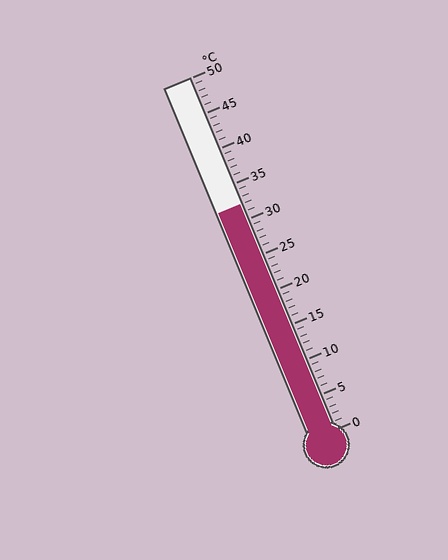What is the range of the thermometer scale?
The thermometer scale ranges from 0°C to 50°C.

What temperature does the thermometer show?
The thermometer shows approximately 32°C.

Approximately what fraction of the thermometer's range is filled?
The thermometer is filled to approximately 65% of its range.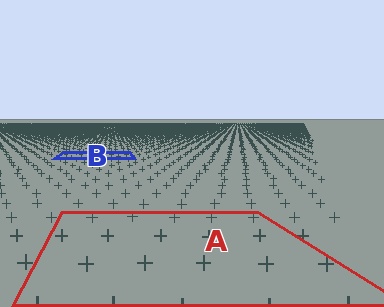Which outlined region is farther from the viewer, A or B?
Region B is farther from the viewer — the texture elements inside it appear smaller and more densely packed.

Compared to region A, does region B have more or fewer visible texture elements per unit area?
Region B has more texture elements per unit area — they are packed more densely because it is farther away.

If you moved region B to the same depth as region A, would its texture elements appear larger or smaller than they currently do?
They would appear larger. At a closer depth, the same texture elements are projected at a bigger on-screen size.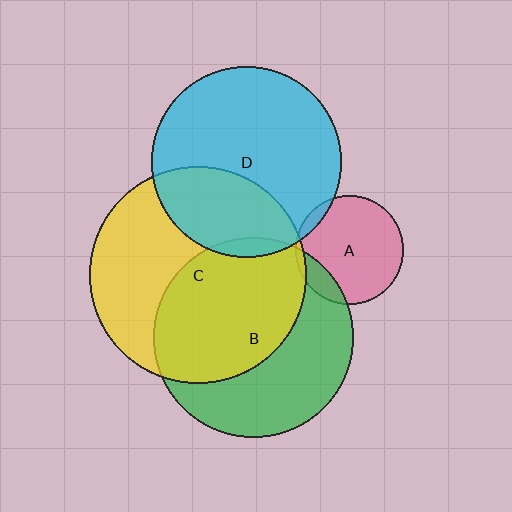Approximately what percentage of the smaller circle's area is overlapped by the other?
Approximately 30%.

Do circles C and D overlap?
Yes.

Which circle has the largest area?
Circle C (yellow).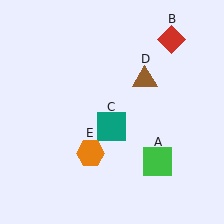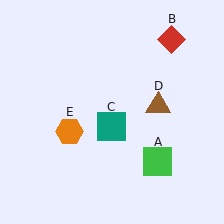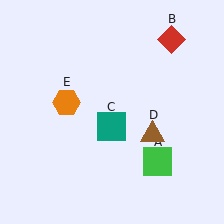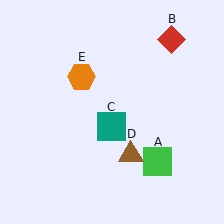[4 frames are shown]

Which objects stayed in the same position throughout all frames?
Green square (object A) and red diamond (object B) and teal square (object C) remained stationary.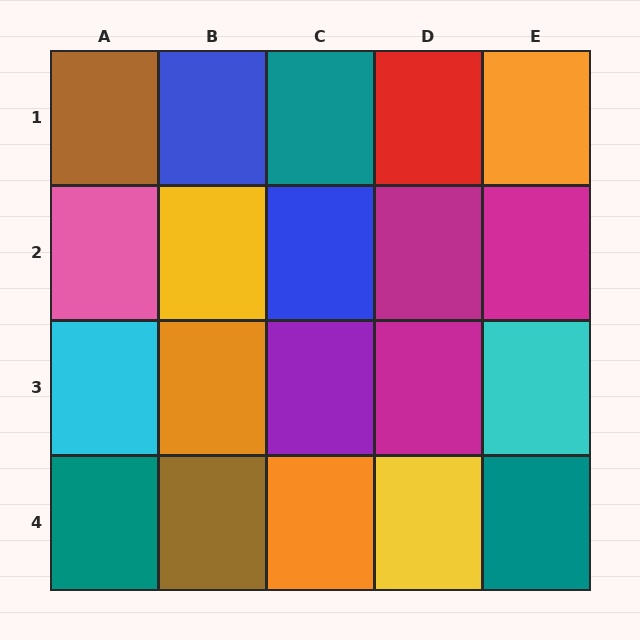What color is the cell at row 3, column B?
Orange.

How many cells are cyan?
2 cells are cyan.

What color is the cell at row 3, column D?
Magenta.